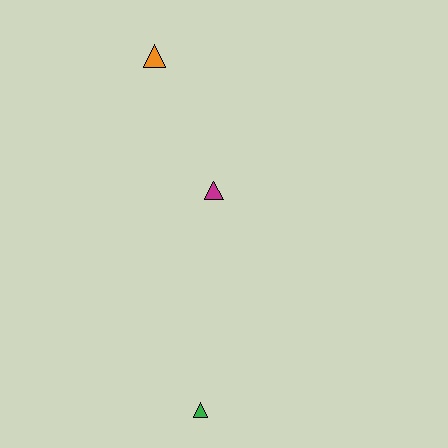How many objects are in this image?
There are 3 objects.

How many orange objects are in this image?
There is 1 orange object.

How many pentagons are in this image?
There are no pentagons.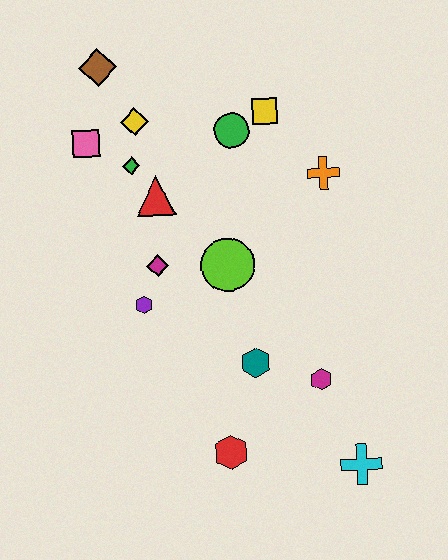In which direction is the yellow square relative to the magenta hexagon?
The yellow square is above the magenta hexagon.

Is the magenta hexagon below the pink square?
Yes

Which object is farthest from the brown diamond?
The cyan cross is farthest from the brown diamond.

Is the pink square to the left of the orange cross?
Yes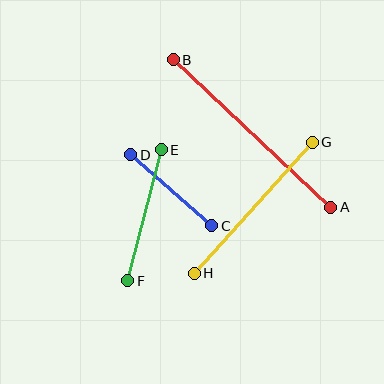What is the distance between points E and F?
The distance is approximately 135 pixels.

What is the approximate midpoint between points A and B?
The midpoint is at approximately (252, 134) pixels.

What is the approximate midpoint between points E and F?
The midpoint is at approximately (145, 215) pixels.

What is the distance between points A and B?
The distance is approximately 216 pixels.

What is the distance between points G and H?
The distance is approximately 176 pixels.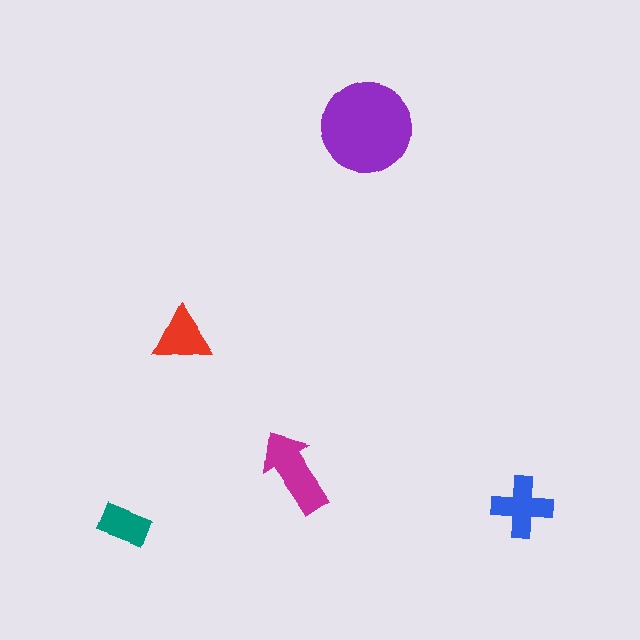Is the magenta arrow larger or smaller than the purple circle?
Smaller.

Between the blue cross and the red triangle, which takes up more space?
The blue cross.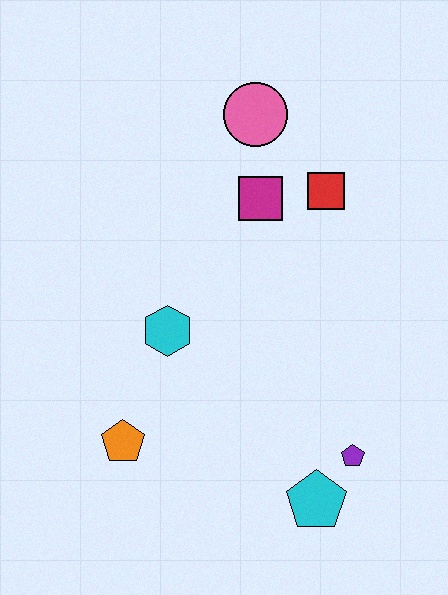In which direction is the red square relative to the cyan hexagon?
The red square is to the right of the cyan hexagon.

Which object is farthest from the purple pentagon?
The pink circle is farthest from the purple pentagon.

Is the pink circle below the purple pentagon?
No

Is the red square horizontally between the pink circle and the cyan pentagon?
No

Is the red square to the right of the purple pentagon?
No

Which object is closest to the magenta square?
The red square is closest to the magenta square.